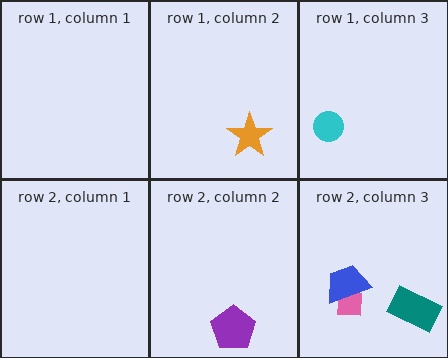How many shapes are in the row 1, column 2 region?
1.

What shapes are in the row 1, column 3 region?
The cyan circle.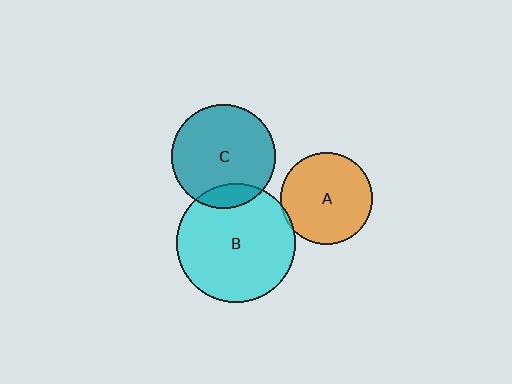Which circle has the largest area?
Circle B (cyan).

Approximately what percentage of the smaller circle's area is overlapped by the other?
Approximately 15%.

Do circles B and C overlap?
Yes.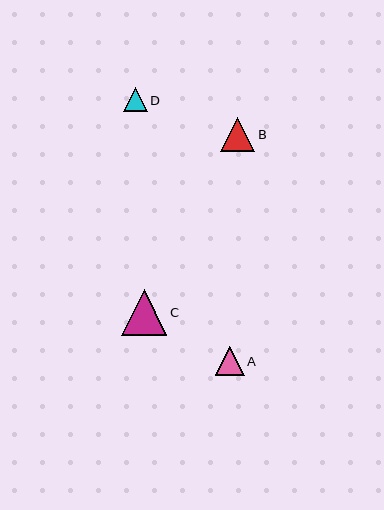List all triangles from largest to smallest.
From largest to smallest: C, B, A, D.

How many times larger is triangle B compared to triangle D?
Triangle B is approximately 1.4 times the size of triangle D.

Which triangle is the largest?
Triangle C is the largest with a size of approximately 45 pixels.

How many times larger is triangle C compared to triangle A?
Triangle C is approximately 1.5 times the size of triangle A.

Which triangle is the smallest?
Triangle D is the smallest with a size of approximately 24 pixels.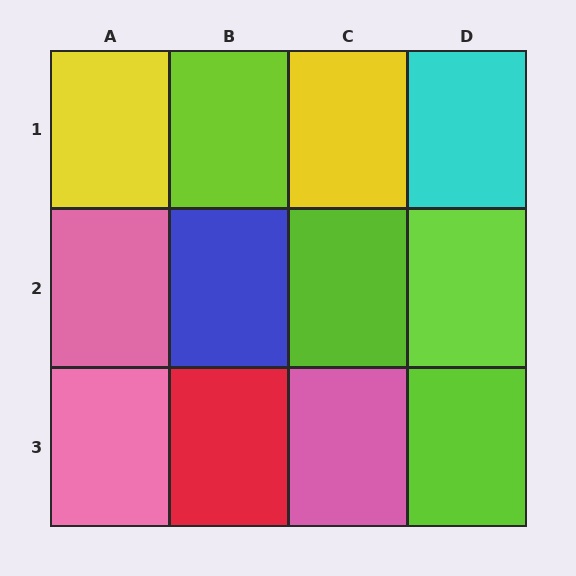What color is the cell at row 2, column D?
Lime.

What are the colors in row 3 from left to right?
Pink, red, pink, lime.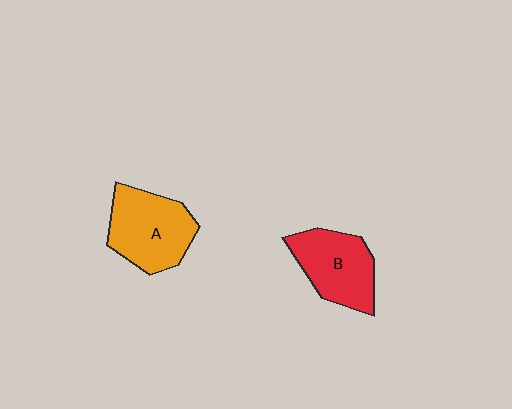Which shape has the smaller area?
Shape B (red).